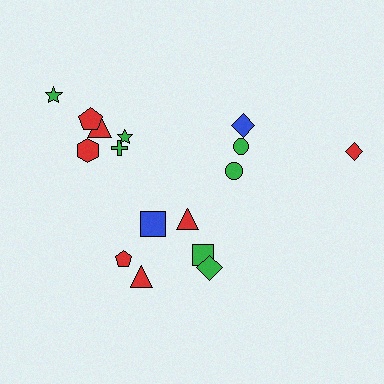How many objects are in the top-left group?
There are 6 objects.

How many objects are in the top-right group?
There are 4 objects.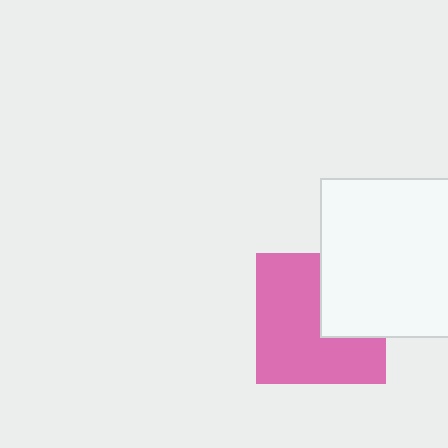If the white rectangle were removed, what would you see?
You would see the complete pink square.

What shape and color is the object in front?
The object in front is a white rectangle.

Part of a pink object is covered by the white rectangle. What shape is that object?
It is a square.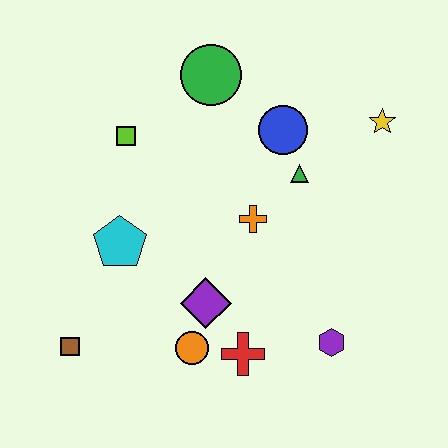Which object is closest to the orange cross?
The green triangle is closest to the orange cross.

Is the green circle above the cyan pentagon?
Yes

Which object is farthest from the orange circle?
The yellow star is farthest from the orange circle.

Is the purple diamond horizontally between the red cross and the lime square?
Yes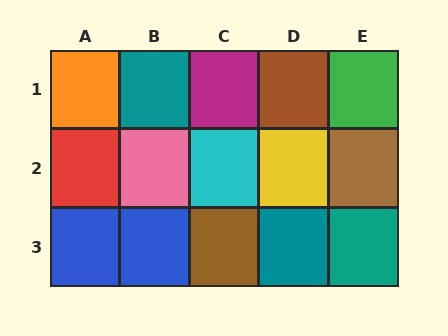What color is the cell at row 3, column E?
Teal.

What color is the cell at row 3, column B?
Blue.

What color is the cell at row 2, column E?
Brown.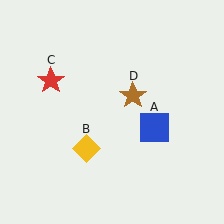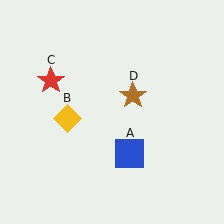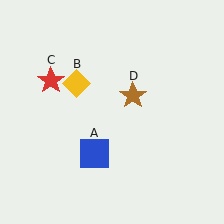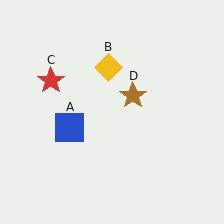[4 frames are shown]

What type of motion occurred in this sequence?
The blue square (object A), yellow diamond (object B) rotated clockwise around the center of the scene.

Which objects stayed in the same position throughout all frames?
Red star (object C) and brown star (object D) remained stationary.